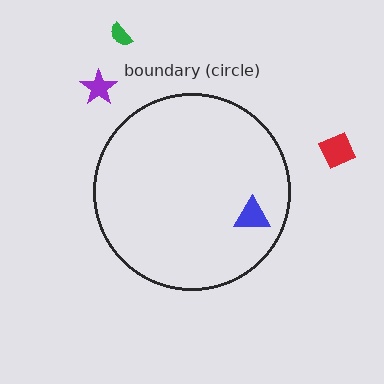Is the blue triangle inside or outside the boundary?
Inside.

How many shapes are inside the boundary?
1 inside, 3 outside.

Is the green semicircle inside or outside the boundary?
Outside.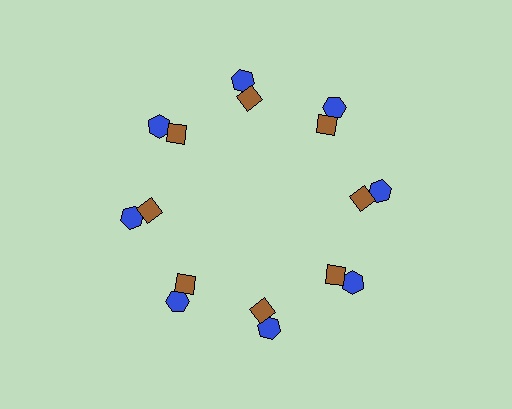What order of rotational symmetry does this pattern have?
This pattern has 8-fold rotational symmetry.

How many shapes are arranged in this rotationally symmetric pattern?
There are 16 shapes, arranged in 8 groups of 2.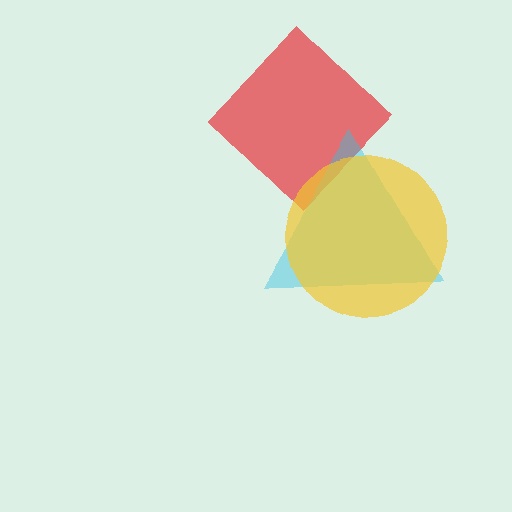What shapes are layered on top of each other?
The layered shapes are: a red diamond, a cyan triangle, a yellow circle.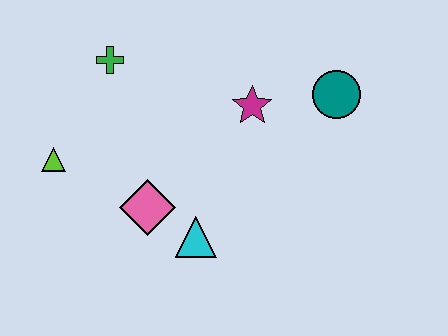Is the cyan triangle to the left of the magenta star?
Yes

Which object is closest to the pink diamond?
The cyan triangle is closest to the pink diamond.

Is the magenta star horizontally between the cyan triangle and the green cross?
No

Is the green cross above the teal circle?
Yes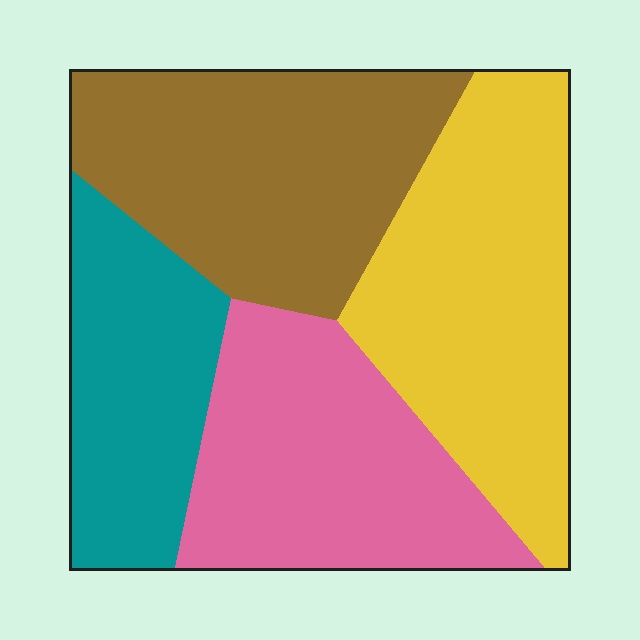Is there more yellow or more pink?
Yellow.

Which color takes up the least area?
Teal, at roughly 20%.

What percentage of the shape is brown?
Brown covers roughly 30% of the shape.